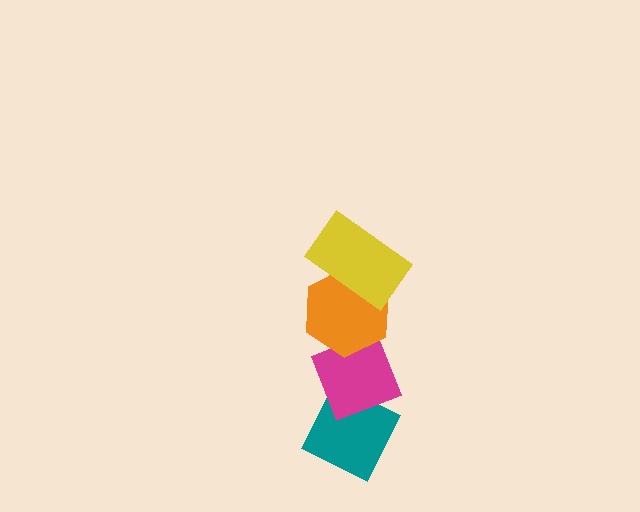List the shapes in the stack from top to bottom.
From top to bottom: the yellow rectangle, the orange hexagon, the magenta diamond, the teal diamond.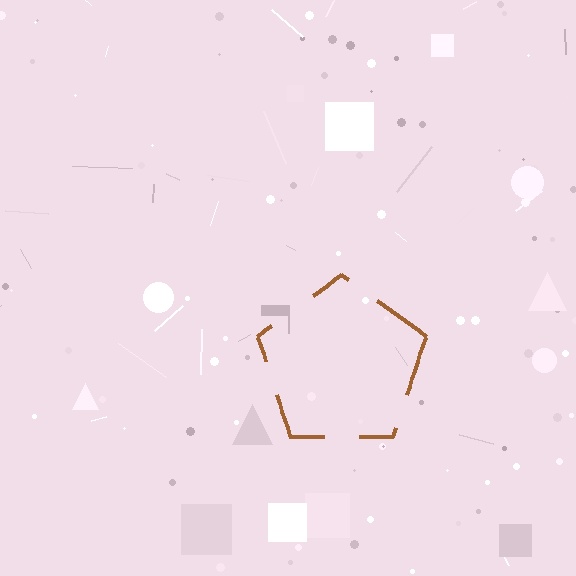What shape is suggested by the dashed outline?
The dashed outline suggests a pentagon.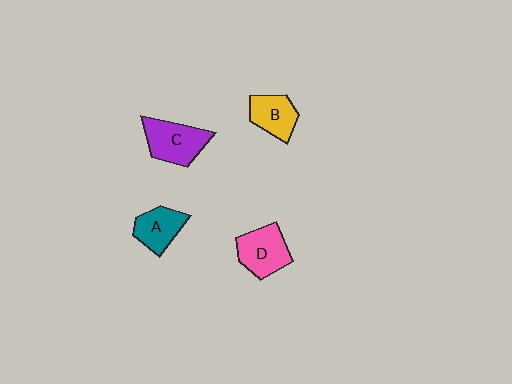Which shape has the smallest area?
Shape A (teal).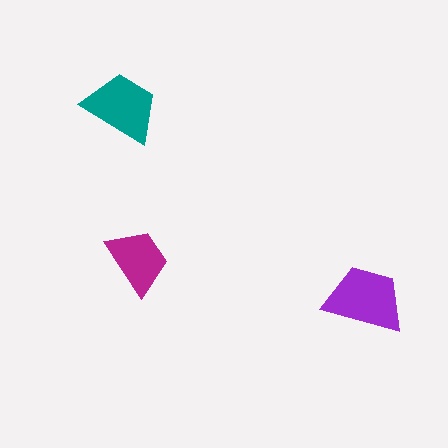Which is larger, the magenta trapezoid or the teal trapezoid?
The teal one.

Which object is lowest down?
The purple trapezoid is bottommost.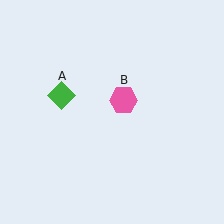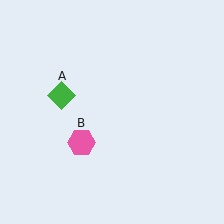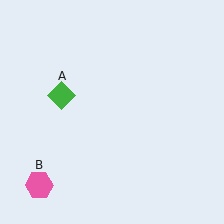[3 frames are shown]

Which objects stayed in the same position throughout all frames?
Green diamond (object A) remained stationary.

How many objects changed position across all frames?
1 object changed position: pink hexagon (object B).